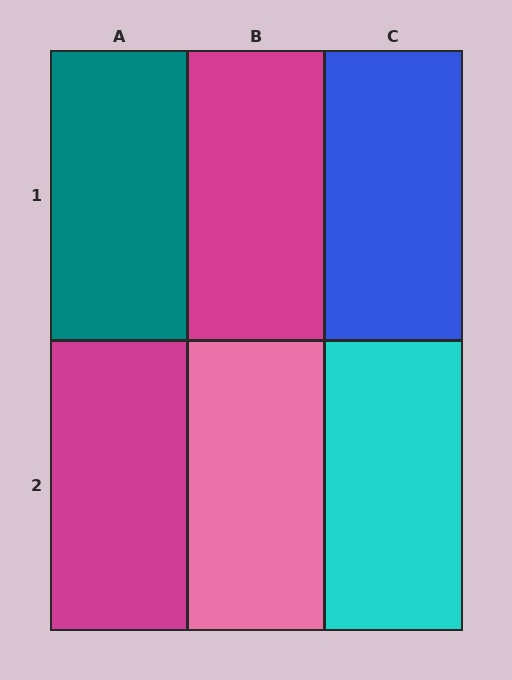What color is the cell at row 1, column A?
Teal.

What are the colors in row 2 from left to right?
Magenta, pink, cyan.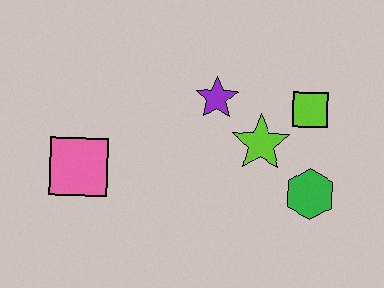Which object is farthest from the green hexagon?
The pink square is farthest from the green hexagon.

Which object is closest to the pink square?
The purple star is closest to the pink square.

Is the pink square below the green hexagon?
No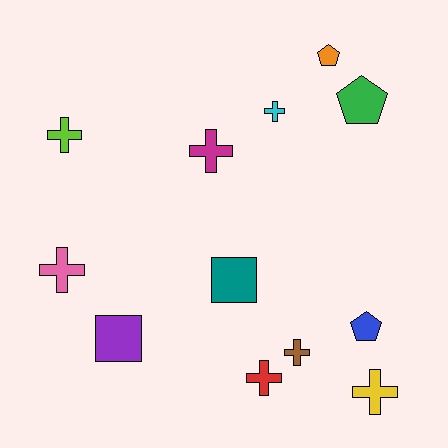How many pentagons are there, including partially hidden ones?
There are 3 pentagons.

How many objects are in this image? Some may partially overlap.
There are 12 objects.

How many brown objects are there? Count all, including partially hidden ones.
There is 1 brown object.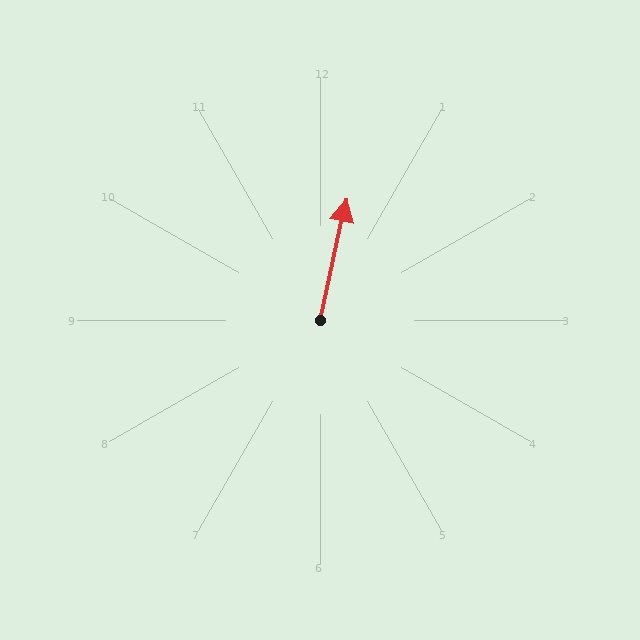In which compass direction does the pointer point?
North.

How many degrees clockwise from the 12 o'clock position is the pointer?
Approximately 12 degrees.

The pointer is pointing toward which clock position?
Roughly 12 o'clock.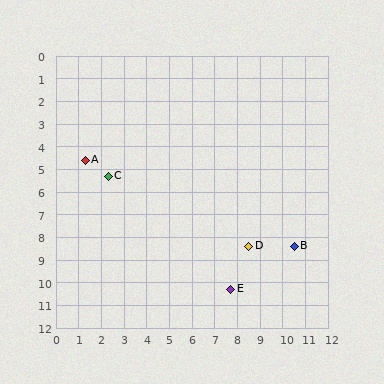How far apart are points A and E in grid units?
Points A and E are about 8.6 grid units apart.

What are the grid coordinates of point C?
Point C is at approximately (2.3, 5.3).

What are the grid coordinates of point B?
Point B is at approximately (10.5, 8.4).